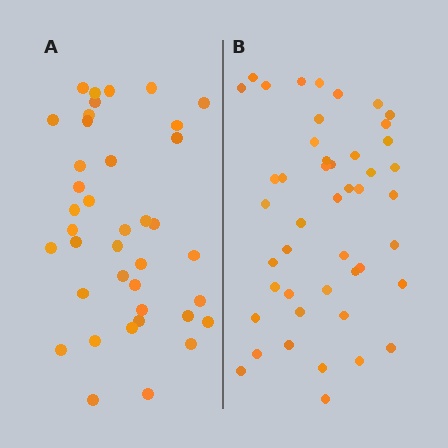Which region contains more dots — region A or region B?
Region B (the right region) has more dots.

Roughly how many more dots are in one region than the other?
Region B has roughly 8 or so more dots than region A.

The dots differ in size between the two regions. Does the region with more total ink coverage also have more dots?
No. Region A has more total ink coverage because its dots are larger, but region B actually contains more individual dots. Total area can be misleading — the number of items is what matters here.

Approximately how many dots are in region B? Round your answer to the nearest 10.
About 50 dots. (The exact count is 46, which rounds to 50.)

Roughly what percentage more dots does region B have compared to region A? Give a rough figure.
About 20% more.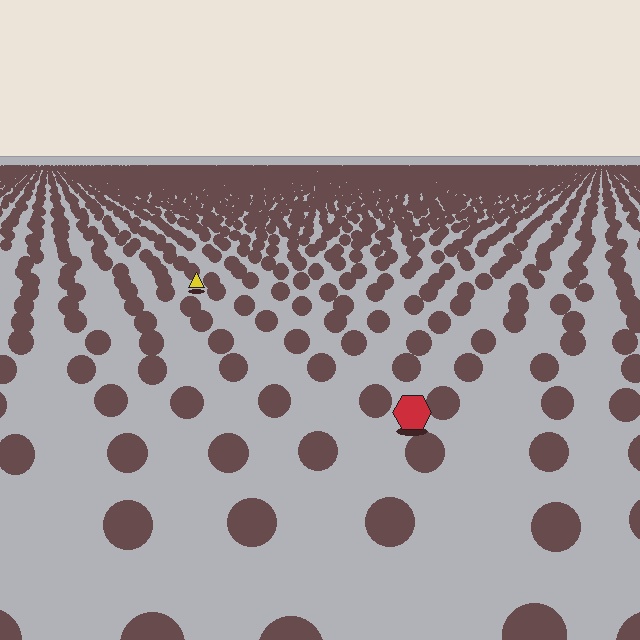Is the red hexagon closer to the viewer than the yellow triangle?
Yes. The red hexagon is closer — you can tell from the texture gradient: the ground texture is coarser near it.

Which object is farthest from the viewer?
The yellow triangle is farthest from the viewer. It appears smaller and the ground texture around it is denser.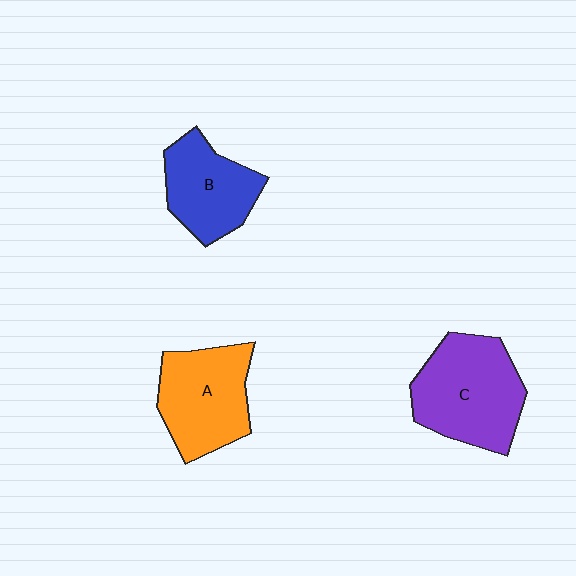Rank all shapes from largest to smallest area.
From largest to smallest: C (purple), A (orange), B (blue).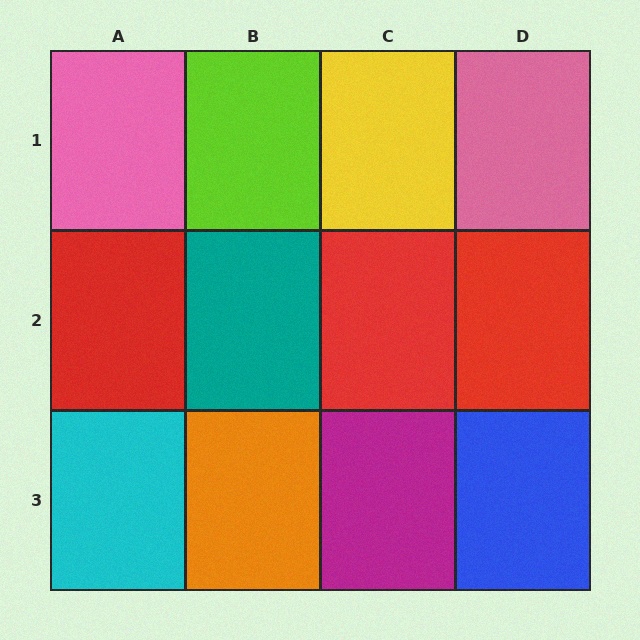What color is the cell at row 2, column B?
Teal.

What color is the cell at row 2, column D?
Red.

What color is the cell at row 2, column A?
Red.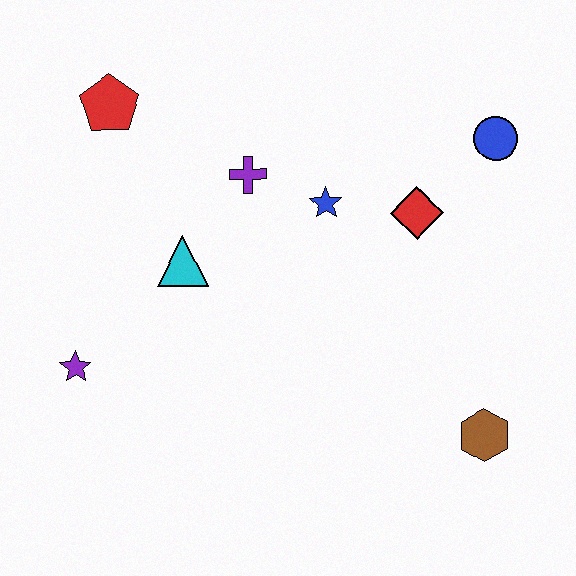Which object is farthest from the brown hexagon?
The red pentagon is farthest from the brown hexagon.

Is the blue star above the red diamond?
Yes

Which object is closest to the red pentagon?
The purple cross is closest to the red pentagon.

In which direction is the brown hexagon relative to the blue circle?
The brown hexagon is below the blue circle.